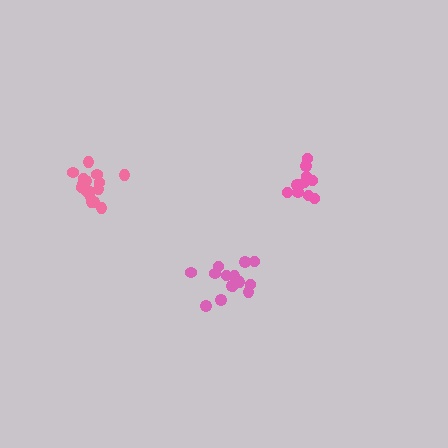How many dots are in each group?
Group 1: 15 dots, Group 2: 12 dots, Group 3: 16 dots (43 total).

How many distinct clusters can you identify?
There are 3 distinct clusters.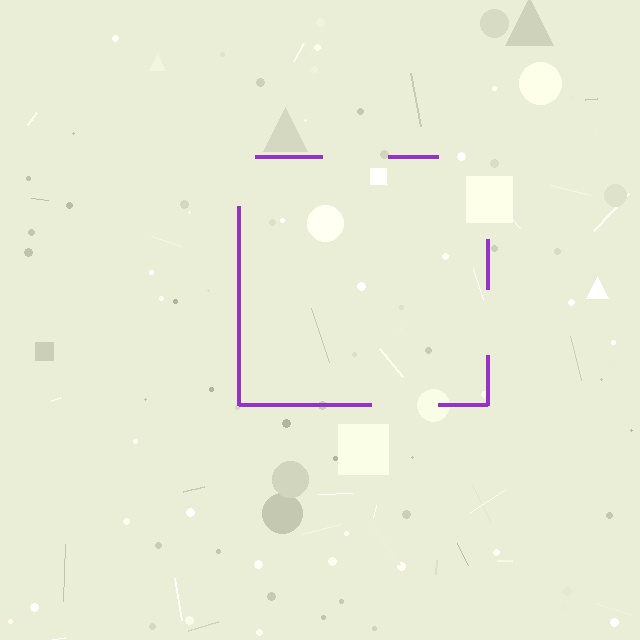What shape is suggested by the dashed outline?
The dashed outline suggests a square.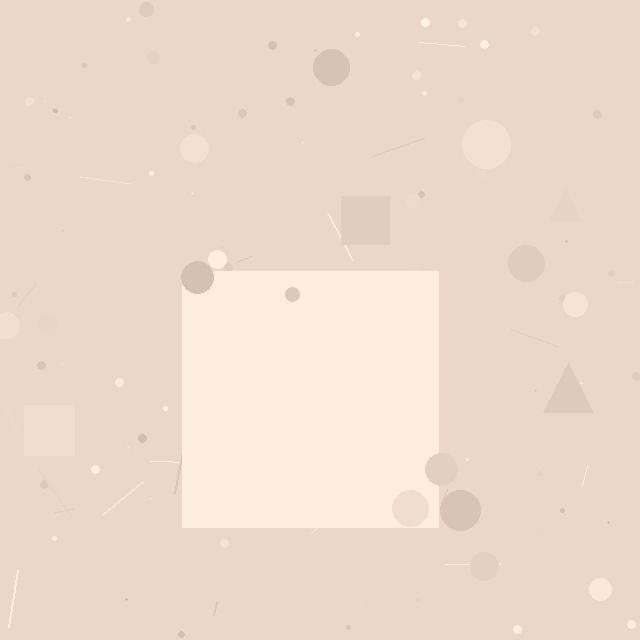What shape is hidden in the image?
A square is hidden in the image.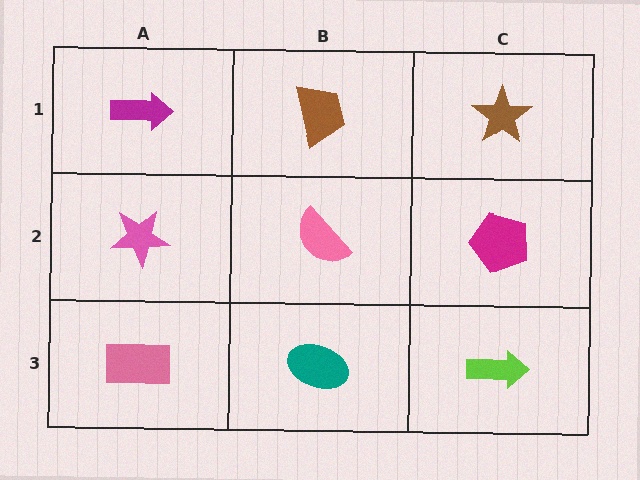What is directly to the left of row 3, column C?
A teal ellipse.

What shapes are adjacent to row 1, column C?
A magenta pentagon (row 2, column C), a brown trapezoid (row 1, column B).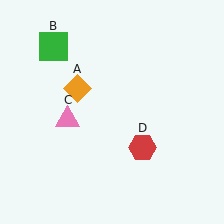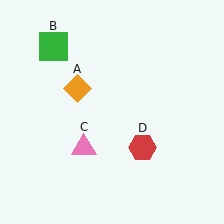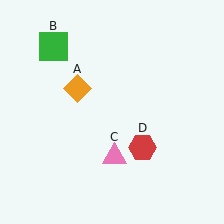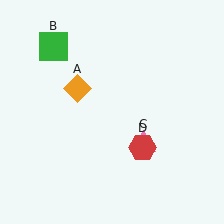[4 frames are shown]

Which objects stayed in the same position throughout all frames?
Orange diamond (object A) and green square (object B) and red hexagon (object D) remained stationary.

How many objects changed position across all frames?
1 object changed position: pink triangle (object C).